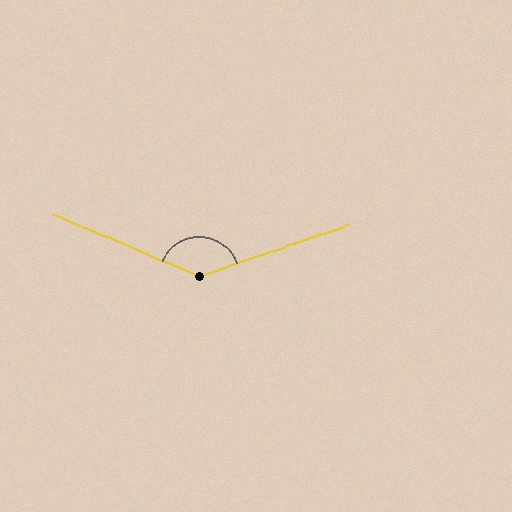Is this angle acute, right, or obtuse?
It is obtuse.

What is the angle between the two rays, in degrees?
Approximately 138 degrees.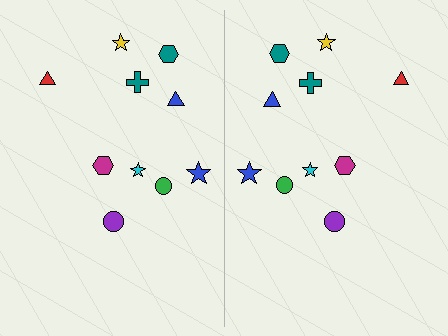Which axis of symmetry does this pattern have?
The pattern has a vertical axis of symmetry running through the center of the image.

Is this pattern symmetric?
Yes, this pattern has bilateral (reflection) symmetry.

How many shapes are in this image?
There are 20 shapes in this image.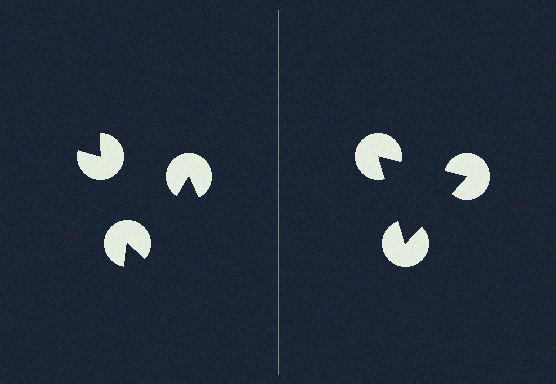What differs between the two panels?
The pac-man discs are positioned identically on both sides; only the wedge orientations differ. On the right they align to a triangle; on the left they are misaligned.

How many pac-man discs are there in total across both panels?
6 — 3 on each side.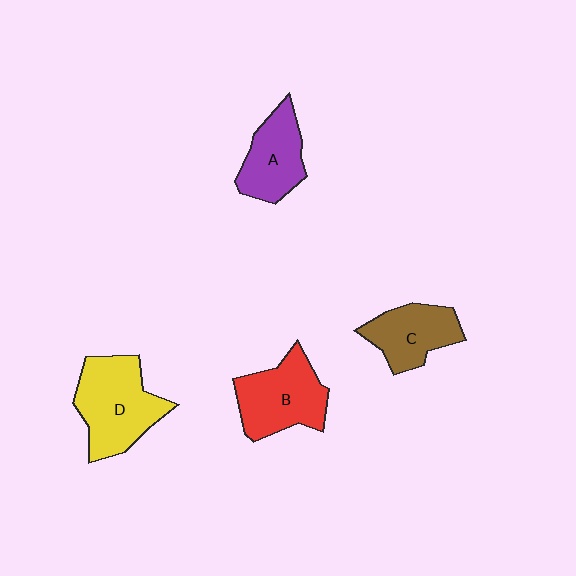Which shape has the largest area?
Shape D (yellow).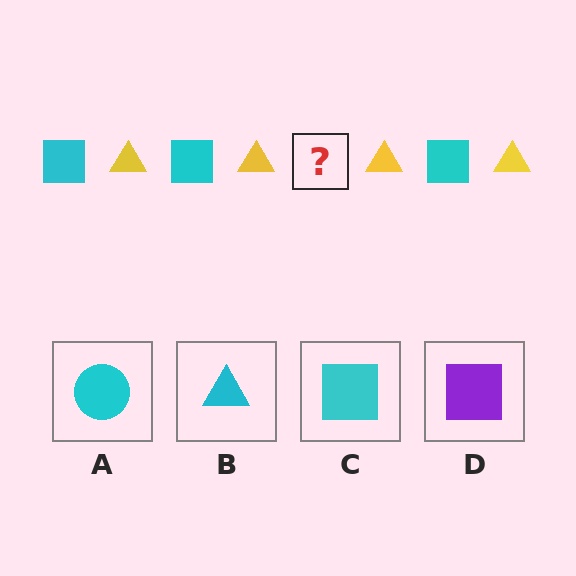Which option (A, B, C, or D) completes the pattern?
C.